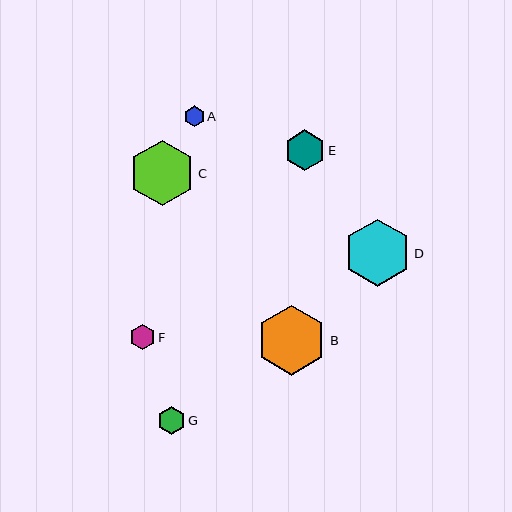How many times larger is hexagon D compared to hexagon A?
Hexagon D is approximately 3.3 times the size of hexagon A.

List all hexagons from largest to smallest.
From largest to smallest: B, D, C, E, G, F, A.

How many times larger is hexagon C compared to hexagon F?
Hexagon C is approximately 2.6 times the size of hexagon F.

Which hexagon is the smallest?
Hexagon A is the smallest with a size of approximately 20 pixels.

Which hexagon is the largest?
Hexagon B is the largest with a size of approximately 70 pixels.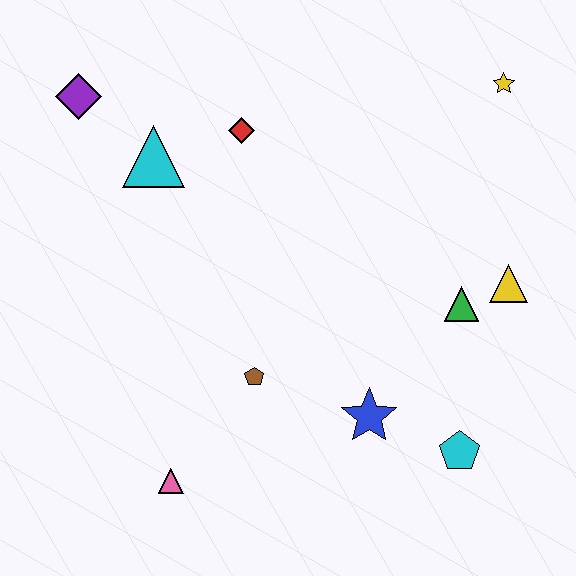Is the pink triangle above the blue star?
No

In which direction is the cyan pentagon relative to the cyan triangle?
The cyan pentagon is to the right of the cyan triangle.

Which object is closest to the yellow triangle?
The green triangle is closest to the yellow triangle.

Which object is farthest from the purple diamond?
The cyan pentagon is farthest from the purple diamond.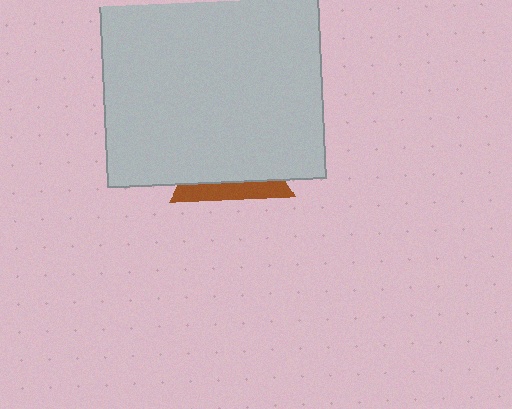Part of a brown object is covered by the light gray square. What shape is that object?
It is a triangle.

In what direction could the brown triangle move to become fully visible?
The brown triangle could move down. That would shift it out from behind the light gray square entirely.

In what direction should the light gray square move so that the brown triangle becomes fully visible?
The light gray square should move up. That is the shortest direction to clear the overlap and leave the brown triangle fully visible.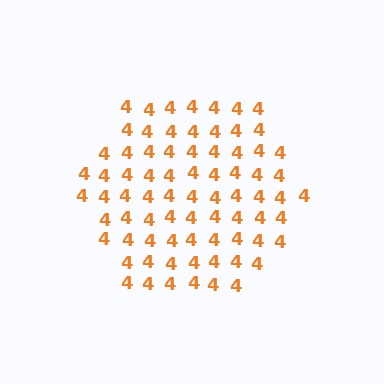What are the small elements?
The small elements are digit 4's.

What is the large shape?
The large shape is a hexagon.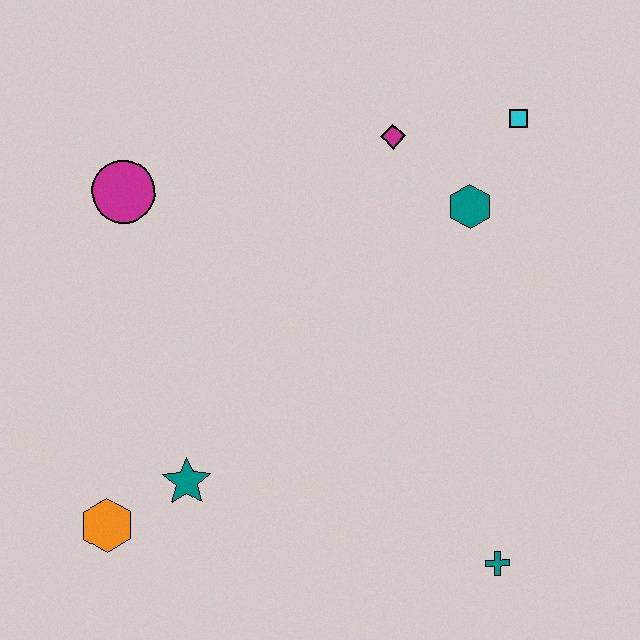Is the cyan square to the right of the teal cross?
Yes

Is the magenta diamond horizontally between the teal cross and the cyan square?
No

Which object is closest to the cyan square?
The teal hexagon is closest to the cyan square.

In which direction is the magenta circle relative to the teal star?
The magenta circle is above the teal star.